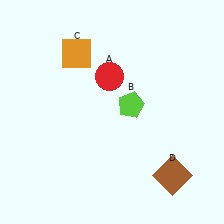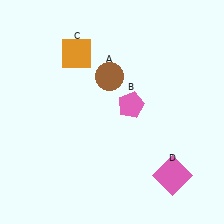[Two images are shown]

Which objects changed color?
A changed from red to brown. B changed from lime to pink. D changed from brown to pink.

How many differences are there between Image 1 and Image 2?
There are 3 differences between the two images.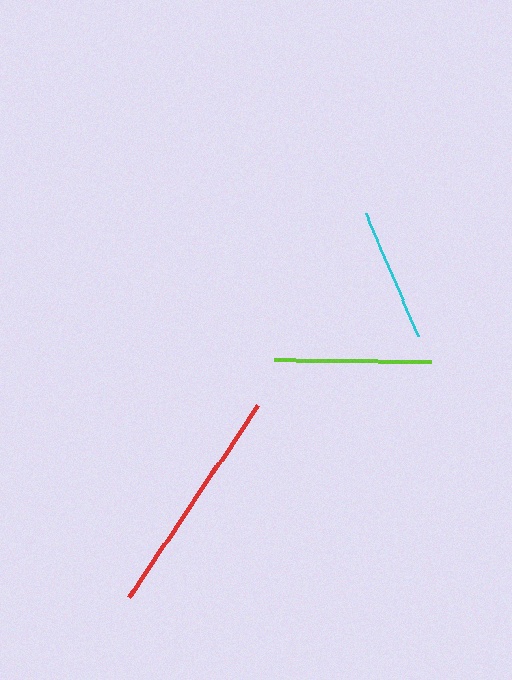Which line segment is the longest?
The red line is the longest at approximately 231 pixels.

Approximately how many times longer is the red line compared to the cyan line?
The red line is approximately 1.7 times the length of the cyan line.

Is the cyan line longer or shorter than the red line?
The red line is longer than the cyan line.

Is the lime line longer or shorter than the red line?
The red line is longer than the lime line.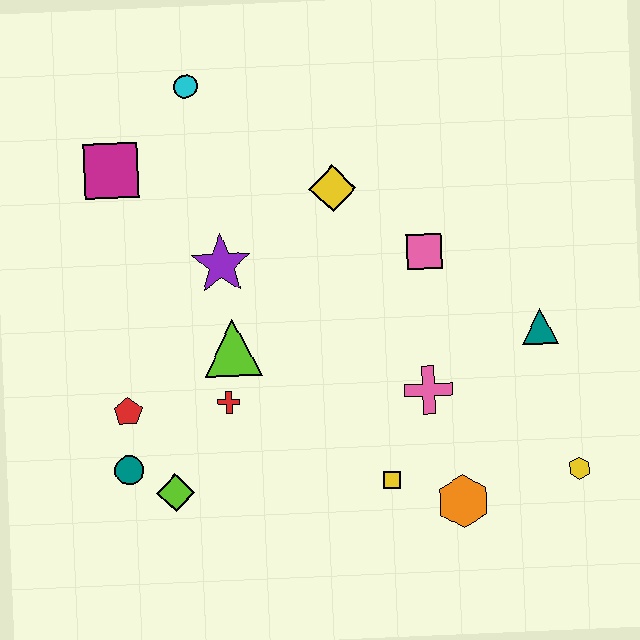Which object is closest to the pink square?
The yellow diamond is closest to the pink square.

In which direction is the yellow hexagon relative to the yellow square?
The yellow hexagon is to the right of the yellow square.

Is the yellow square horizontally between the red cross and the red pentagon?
No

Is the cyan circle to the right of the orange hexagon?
No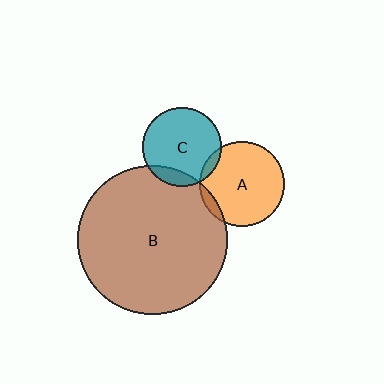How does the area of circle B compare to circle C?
Approximately 3.6 times.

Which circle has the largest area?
Circle B (brown).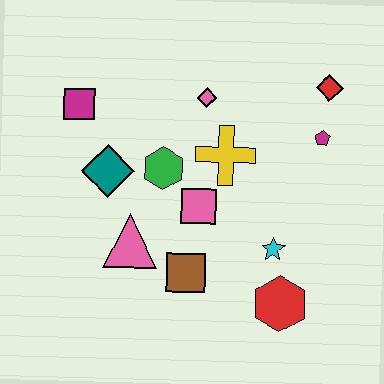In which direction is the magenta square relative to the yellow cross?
The magenta square is to the left of the yellow cross.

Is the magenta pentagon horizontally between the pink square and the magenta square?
No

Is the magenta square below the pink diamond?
Yes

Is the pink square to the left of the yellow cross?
Yes